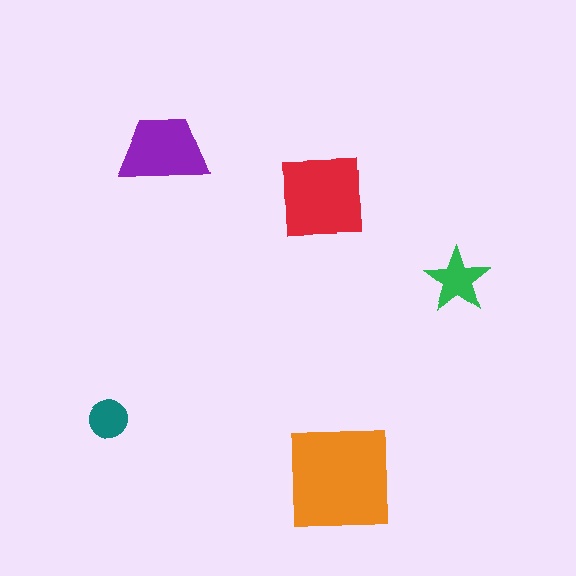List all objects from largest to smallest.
The orange square, the red square, the purple trapezoid, the green star, the teal circle.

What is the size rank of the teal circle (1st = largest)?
5th.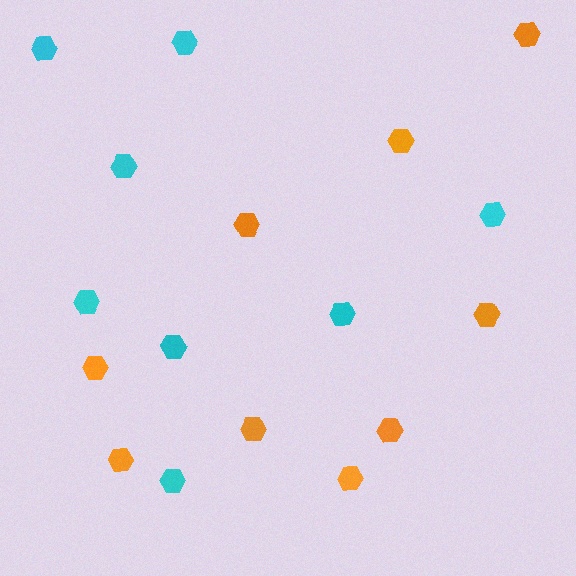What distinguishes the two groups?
There are 2 groups: one group of orange hexagons (9) and one group of cyan hexagons (8).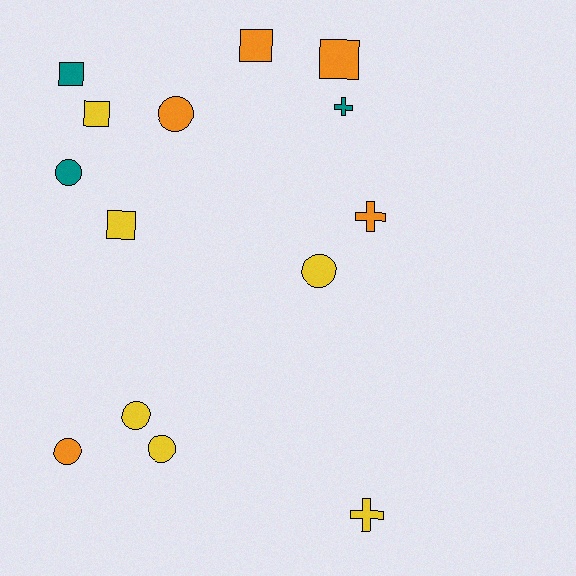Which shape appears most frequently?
Circle, with 6 objects.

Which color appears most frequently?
Yellow, with 6 objects.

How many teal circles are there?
There is 1 teal circle.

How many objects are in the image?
There are 14 objects.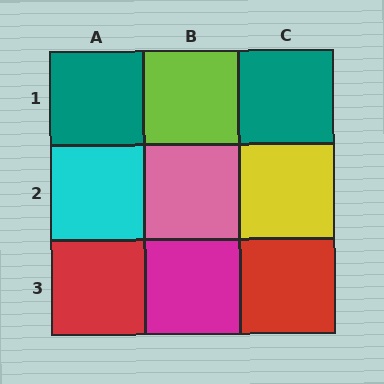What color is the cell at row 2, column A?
Cyan.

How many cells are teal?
2 cells are teal.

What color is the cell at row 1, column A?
Teal.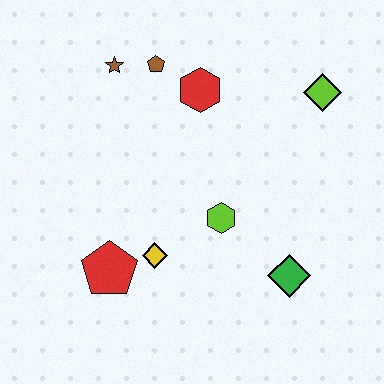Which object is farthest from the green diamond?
The brown star is farthest from the green diamond.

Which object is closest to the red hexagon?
The brown pentagon is closest to the red hexagon.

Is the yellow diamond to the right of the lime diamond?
No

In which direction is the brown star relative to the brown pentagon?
The brown star is to the left of the brown pentagon.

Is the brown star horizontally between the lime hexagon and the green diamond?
No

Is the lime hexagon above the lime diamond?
No